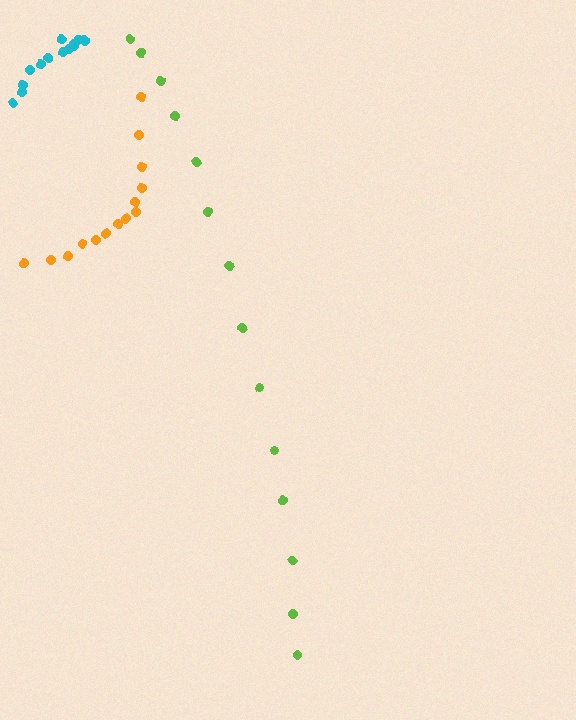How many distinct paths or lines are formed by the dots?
There are 3 distinct paths.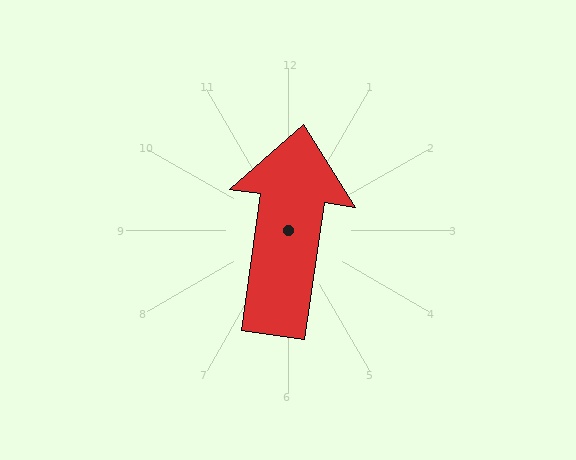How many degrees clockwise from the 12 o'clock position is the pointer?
Approximately 8 degrees.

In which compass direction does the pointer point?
North.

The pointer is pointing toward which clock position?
Roughly 12 o'clock.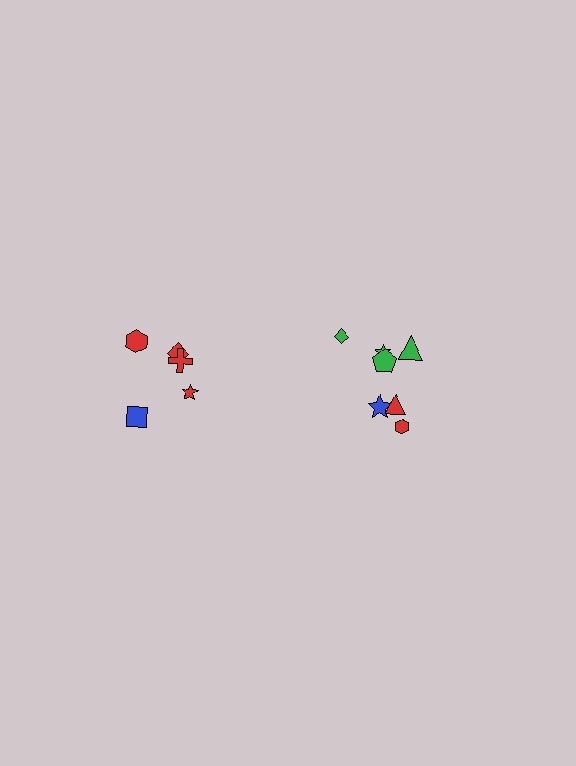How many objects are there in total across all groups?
There are 12 objects.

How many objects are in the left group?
There are 5 objects.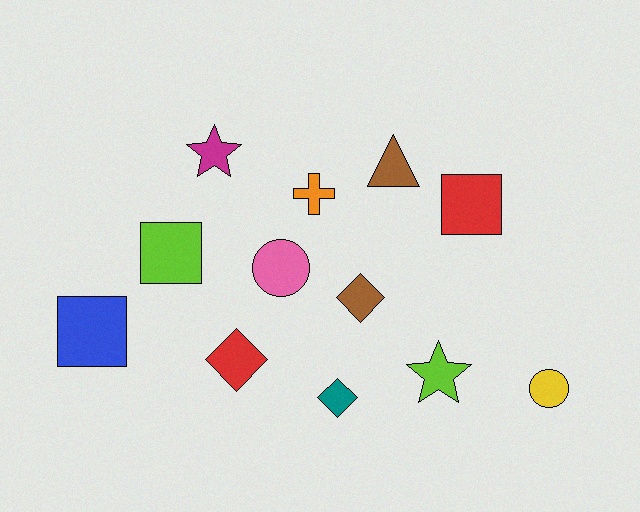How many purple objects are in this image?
There are no purple objects.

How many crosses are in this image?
There is 1 cross.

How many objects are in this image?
There are 12 objects.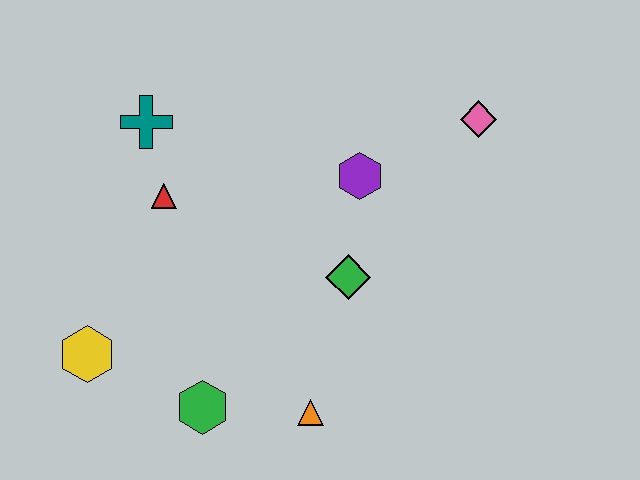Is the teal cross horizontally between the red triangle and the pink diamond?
No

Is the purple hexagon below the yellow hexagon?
No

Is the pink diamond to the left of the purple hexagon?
No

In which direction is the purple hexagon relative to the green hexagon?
The purple hexagon is above the green hexagon.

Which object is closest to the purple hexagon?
The green diamond is closest to the purple hexagon.